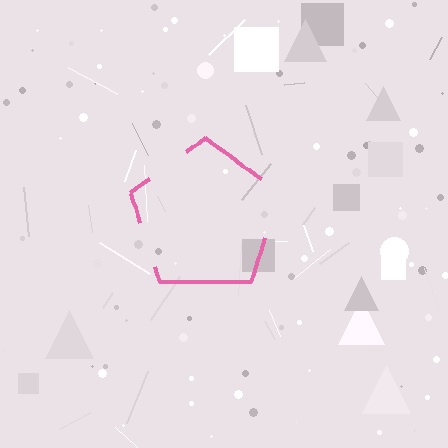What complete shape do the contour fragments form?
The contour fragments form a pentagon.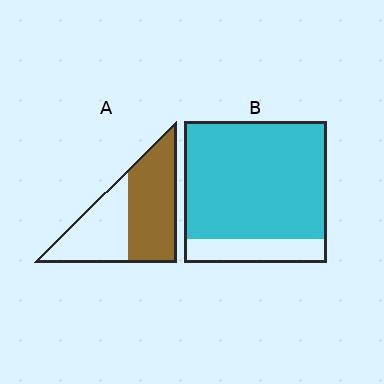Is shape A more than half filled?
Yes.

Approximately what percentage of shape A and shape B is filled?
A is approximately 55% and B is approximately 85%.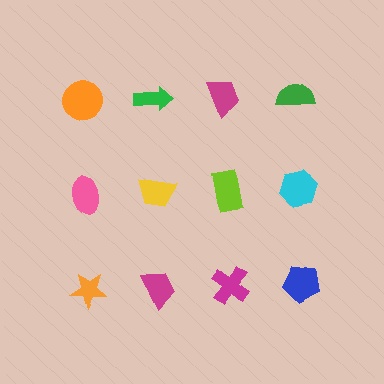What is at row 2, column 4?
A cyan hexagon.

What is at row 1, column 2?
A green arrow.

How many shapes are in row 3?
4 shapes.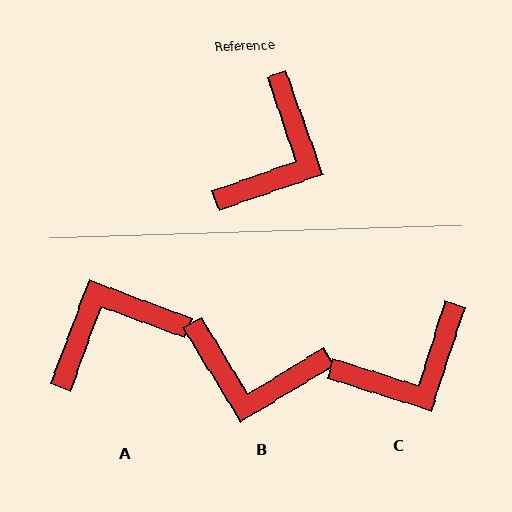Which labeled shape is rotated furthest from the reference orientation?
A, about 141 degrees away.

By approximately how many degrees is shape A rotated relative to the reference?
Approximately 141 degrees counter-clockwise.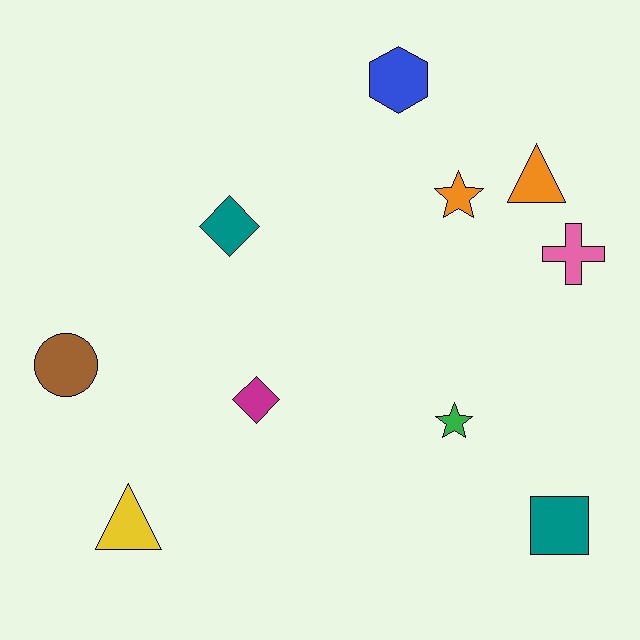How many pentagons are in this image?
There are no pentagons.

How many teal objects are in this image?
There are 2 teal objects.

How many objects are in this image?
There are 10 objects.